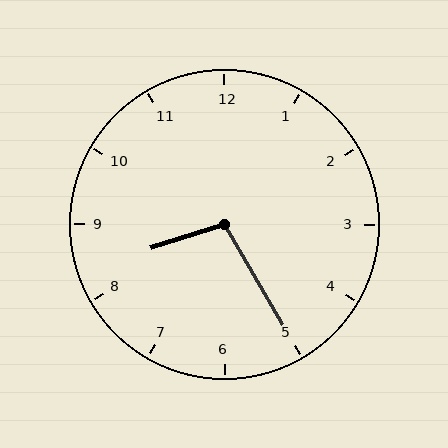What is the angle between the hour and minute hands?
Approximately 102 degrees.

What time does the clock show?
8:25.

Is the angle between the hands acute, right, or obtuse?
It is obtuse.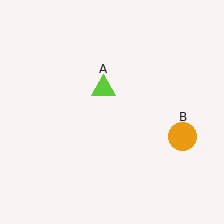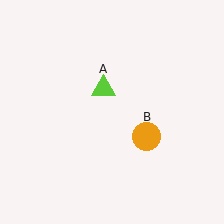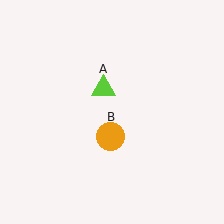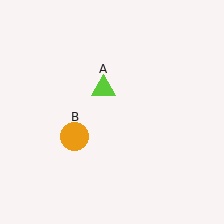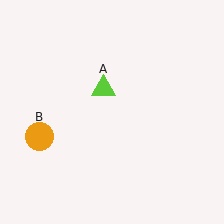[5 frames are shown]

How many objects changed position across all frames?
1 object changed position: orange circle (object B).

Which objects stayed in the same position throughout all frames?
Lime triangle (object A) remained stationary.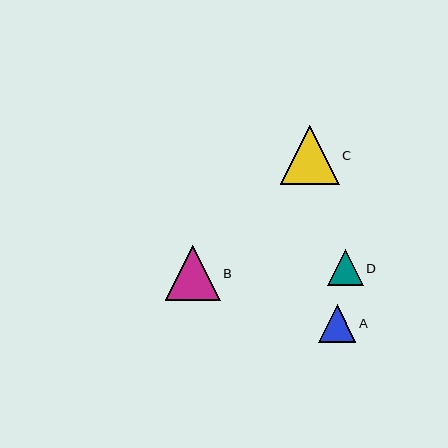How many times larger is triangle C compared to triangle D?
Triangle C is approximately 1.7 times the size of triangle D.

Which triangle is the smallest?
Triangle D is the smallest with a size of approximately 35 pixels.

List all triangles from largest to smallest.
From largest to smallest: C, B, A, D.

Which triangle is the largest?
Triangle C is the largest with a size of approximately 59 pixels.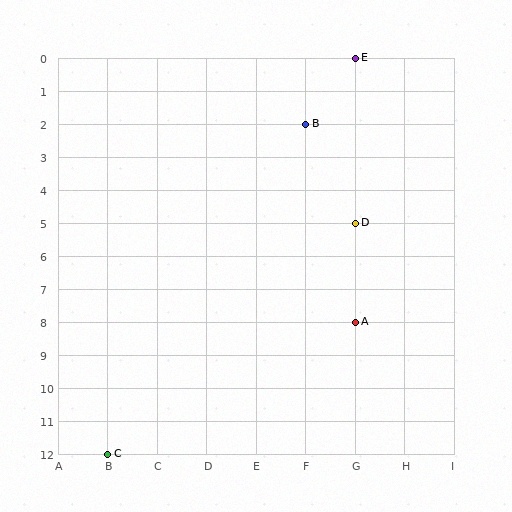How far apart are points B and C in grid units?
Points B and C are 4 columns and 10 rows apart (about 10.8 grid units diagonally).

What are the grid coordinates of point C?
Point C is at grid coordinates (B, 12).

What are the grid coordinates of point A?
Point A is at grid coordinates (G, 8).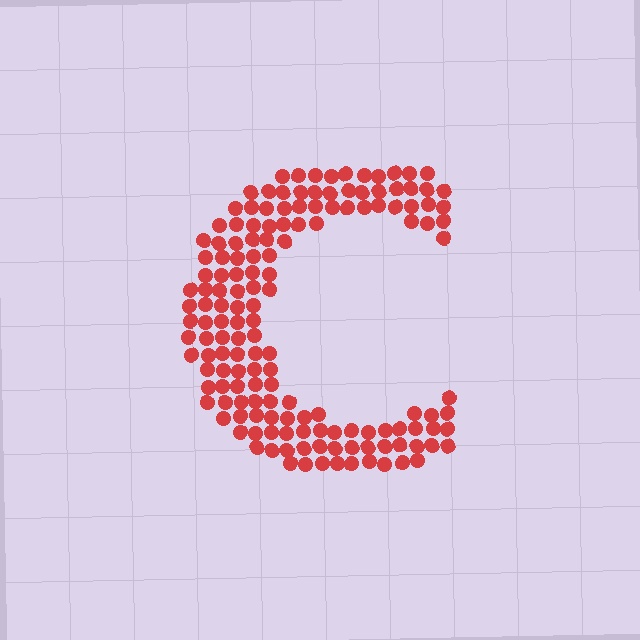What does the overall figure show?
The overall figure shows the letter C.